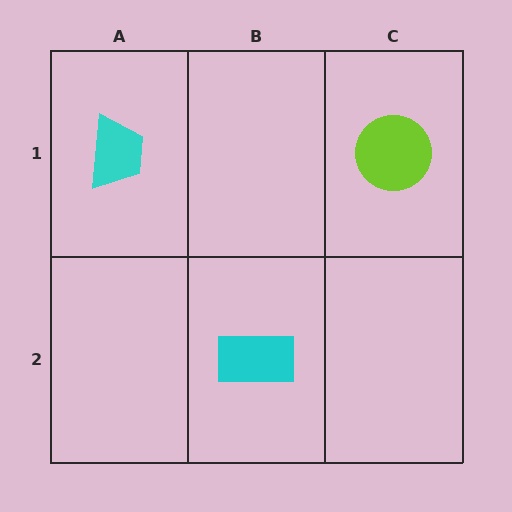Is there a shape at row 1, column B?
No, that cell is empty.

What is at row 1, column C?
A lime circle.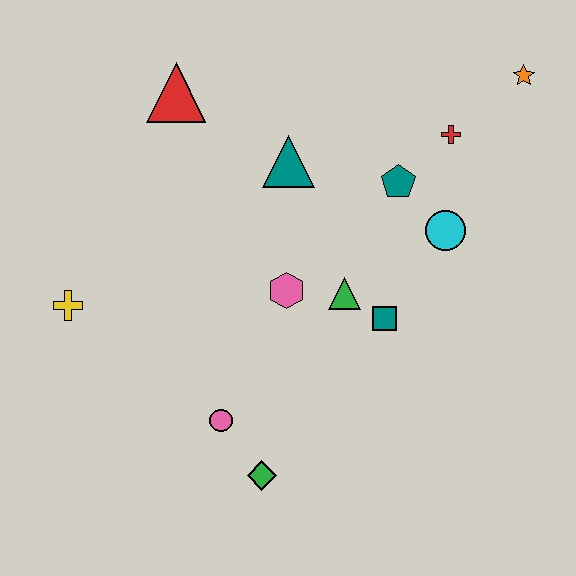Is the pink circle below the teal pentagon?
Yes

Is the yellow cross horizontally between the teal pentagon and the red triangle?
No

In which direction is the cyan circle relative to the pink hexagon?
The cyan circle is to the right of the pink hexagon.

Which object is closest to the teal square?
The green triangle is closest to the teal square.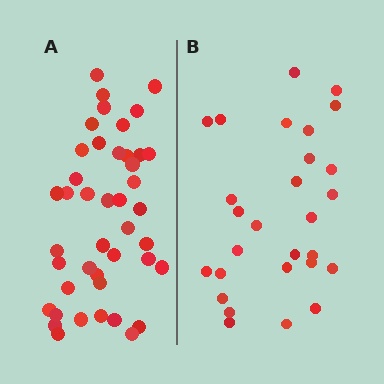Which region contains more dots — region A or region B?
Region A (the left region) has more dots.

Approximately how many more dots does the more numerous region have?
Region A has approximately 15 more dots than region B.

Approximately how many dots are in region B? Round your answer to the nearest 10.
About 30 dots. (The exact count is 28, which rounds to 30.)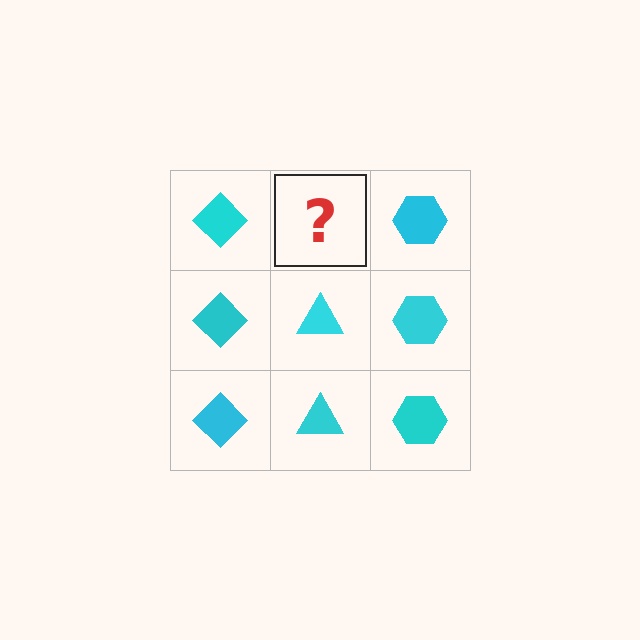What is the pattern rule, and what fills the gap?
The rule is that each column has a consistent shape. The gap should be filled with a cyan triangle.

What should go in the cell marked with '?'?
The missing cell should contain a cyan triangle.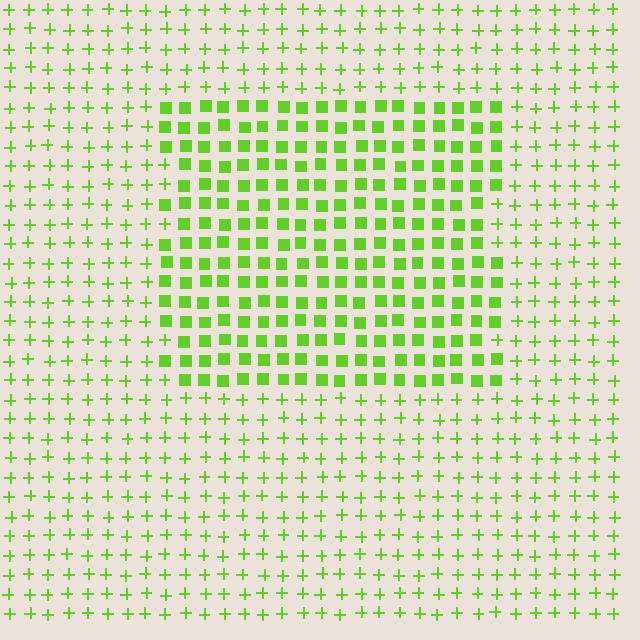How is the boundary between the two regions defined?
The boundary is defined by a change in element shape: squares inside vs. plus signs outside. All elements share the same color and spacing.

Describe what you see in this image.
The image is filled with small lime elements arranged in a uniform grid. A rectangle-shaped region contains squares, while the surrounding area contains plus signs. The boundary is defined purely by the change in element shape.